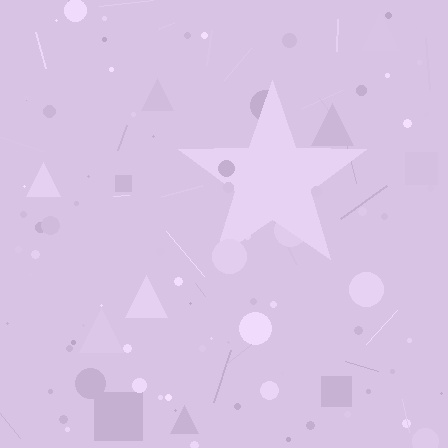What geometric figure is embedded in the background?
A star is embedded in the background.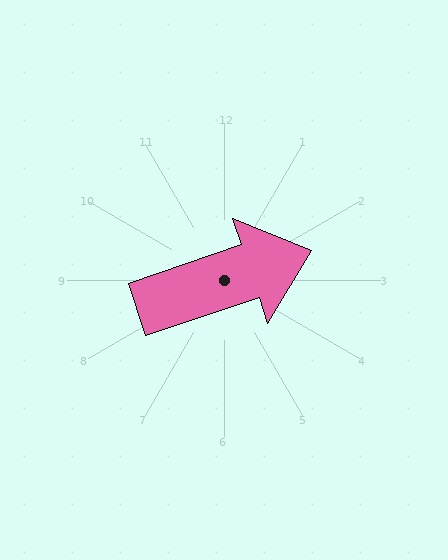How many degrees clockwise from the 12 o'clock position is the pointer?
Approximately 71 degrees.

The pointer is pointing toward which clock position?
Roughly 2 o'clock.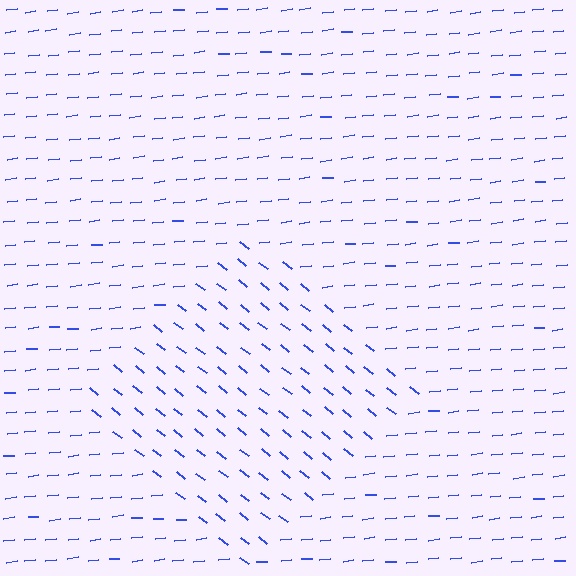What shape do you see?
I see a diamond.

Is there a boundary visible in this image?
Yes, there is a texture boundary formed by a change in line orientation.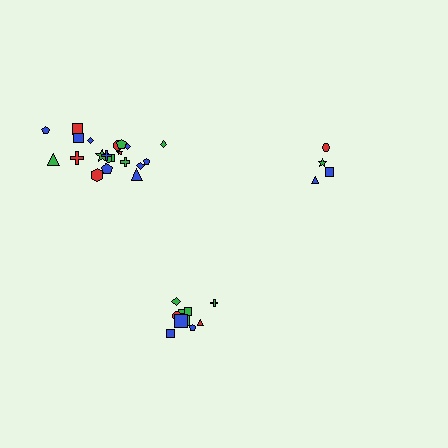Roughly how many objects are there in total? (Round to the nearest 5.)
Roughly 35 objects in total.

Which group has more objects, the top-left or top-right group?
The top-left group.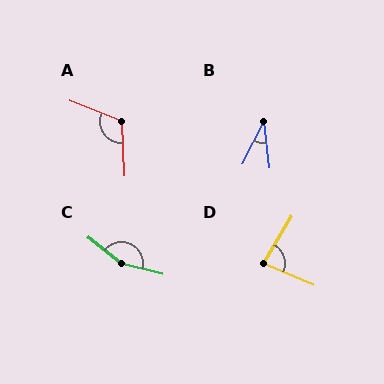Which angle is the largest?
C, at approximately 156 degrees.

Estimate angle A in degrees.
Approximately 115 degrees.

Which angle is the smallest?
B, at approximately 33 degrees.